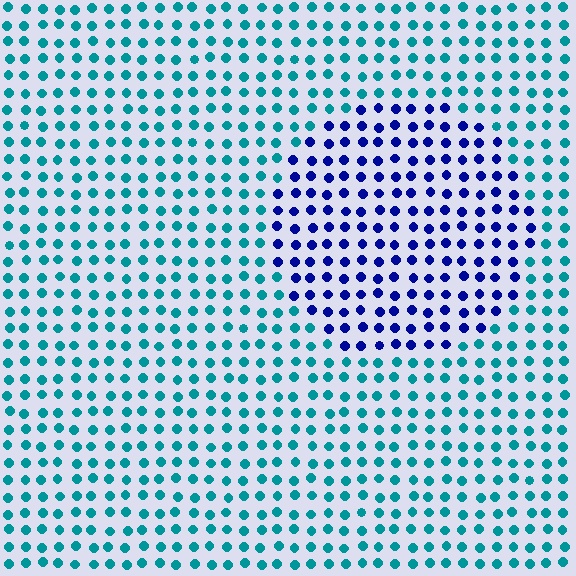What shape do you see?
I see a circle.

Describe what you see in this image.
The image is filled with small teal elements in a uniform arrangement. A circle-shaped region is visible where the elements are tinted to a slightly different hue, forming a subtle color boundary.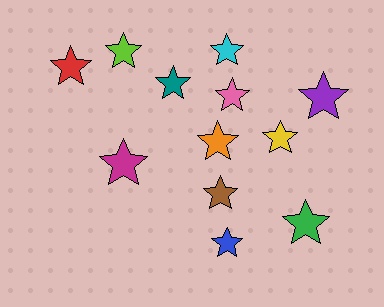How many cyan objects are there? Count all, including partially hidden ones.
There is 1 cyan object.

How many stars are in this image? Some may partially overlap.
There are 12 stars.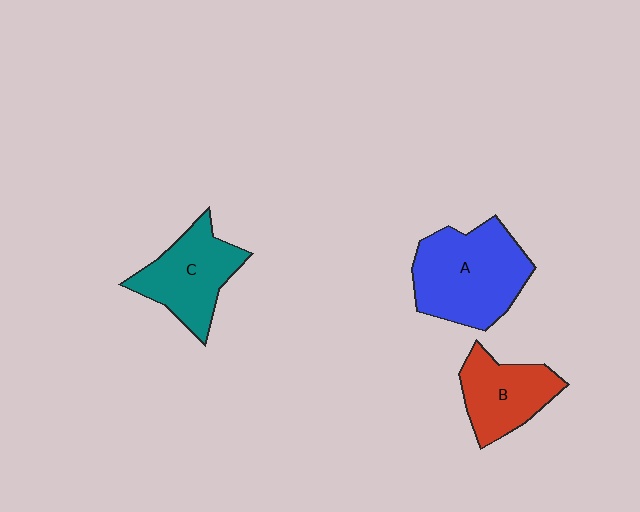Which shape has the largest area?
Shape A (blue).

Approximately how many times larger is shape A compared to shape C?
Approximately 1.4 times.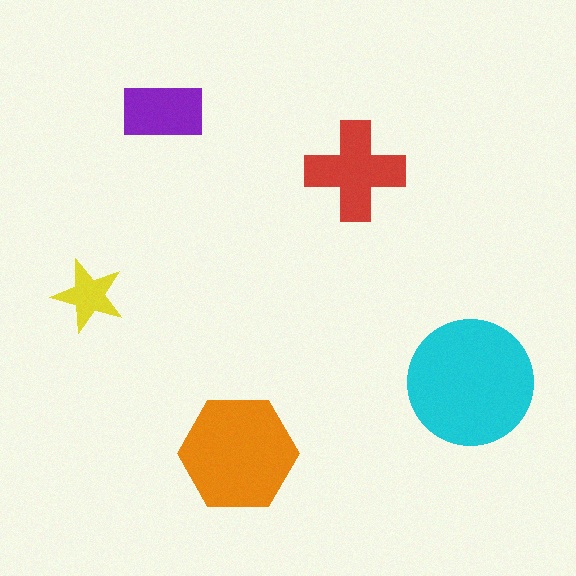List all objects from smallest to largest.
The yellow star, the purple rectangle, the red cross, the orange hexagon, the cyan circle.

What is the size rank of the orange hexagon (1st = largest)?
2nd.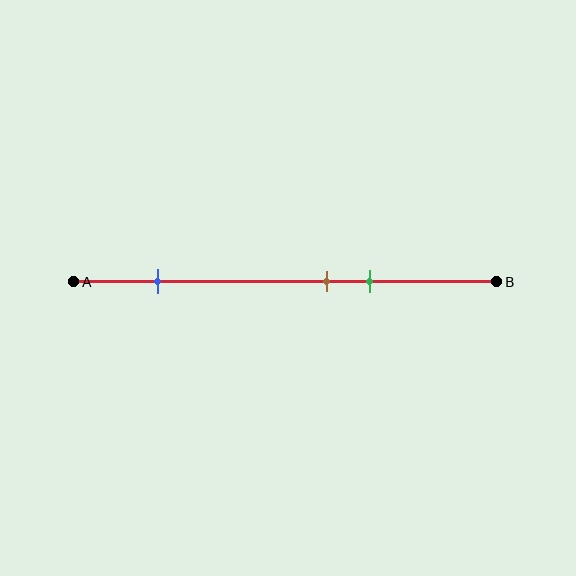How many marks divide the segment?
There are 3 marks dividing the segment.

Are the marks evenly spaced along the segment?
No, the marks are not evenly spaced.